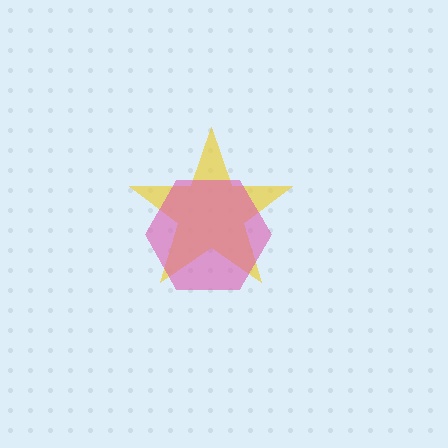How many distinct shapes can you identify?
There are 2 distinct shapes: a yellow star, a pink hexagon.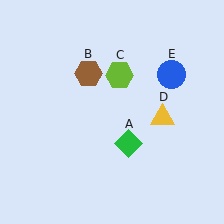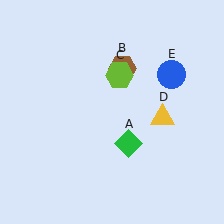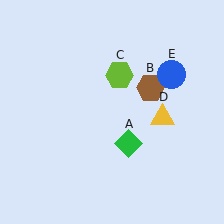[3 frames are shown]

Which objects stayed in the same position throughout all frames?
Green diamond (object A) and lime hexagon (object C) and yellow triangle (object D) and blue circle (object E) remained stationary.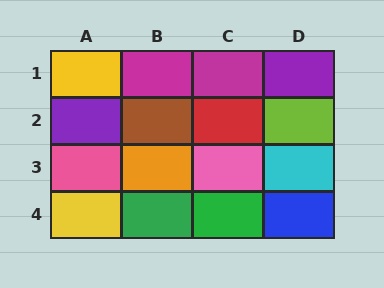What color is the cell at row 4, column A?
Yellow.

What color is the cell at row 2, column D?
Lime.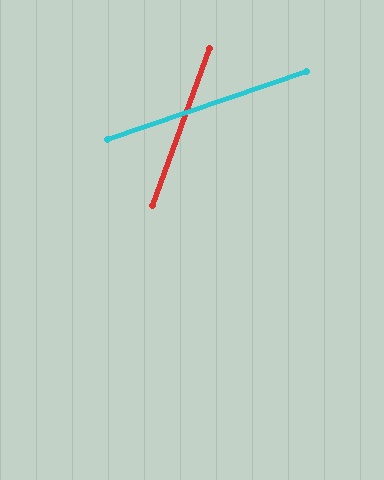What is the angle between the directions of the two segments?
Approximately 51 degrees.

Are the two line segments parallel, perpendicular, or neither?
Neither parallel nor perpendicular — they differ by about 51°.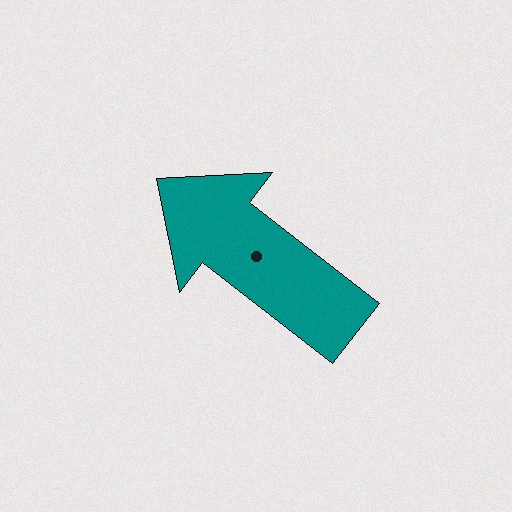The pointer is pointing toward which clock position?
Roughly 10 o'clock.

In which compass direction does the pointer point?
Northwest.